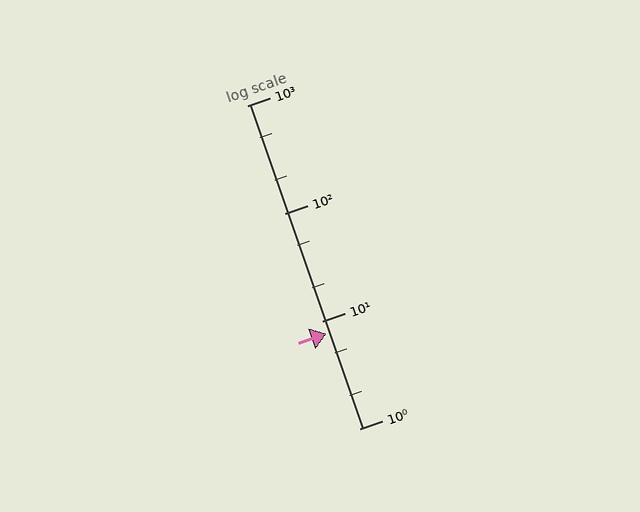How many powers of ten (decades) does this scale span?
The scale spans 3 decades, from 1 to 1000.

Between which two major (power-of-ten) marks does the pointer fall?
The pointer is between 1 and 10.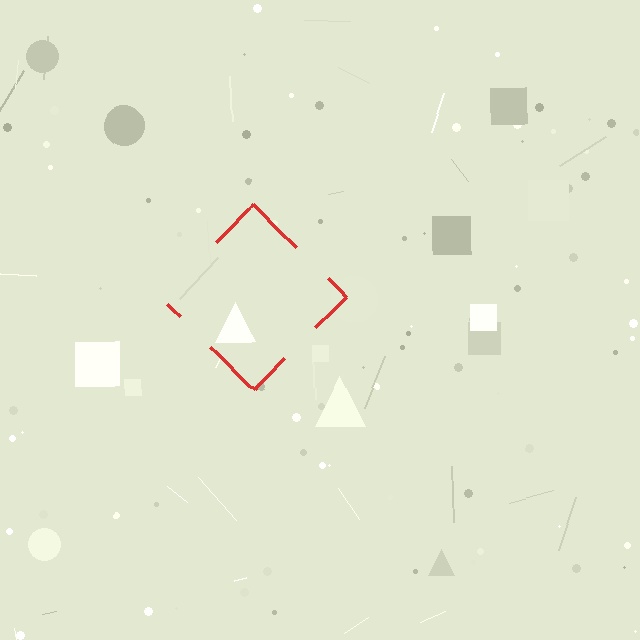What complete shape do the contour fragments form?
The contour fragments form a diamond.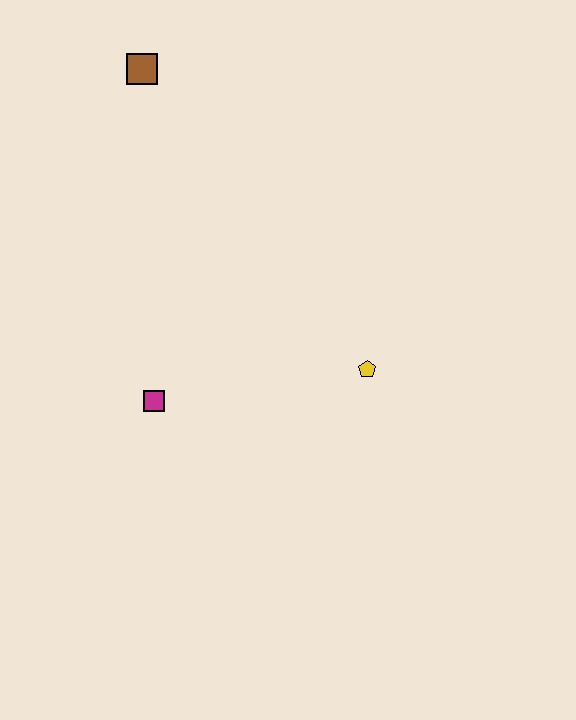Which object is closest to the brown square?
The magenta square is closest to the brown square.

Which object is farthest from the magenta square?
The brown square is farthest from the magenta square.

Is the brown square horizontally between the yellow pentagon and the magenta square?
No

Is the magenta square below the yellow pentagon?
Yes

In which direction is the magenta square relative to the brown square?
The magenta square is below the brown square.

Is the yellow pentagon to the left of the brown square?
No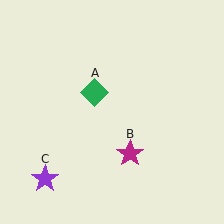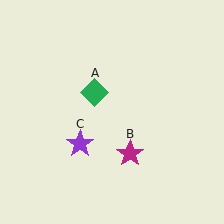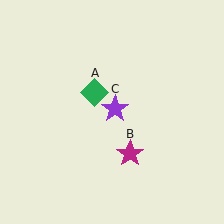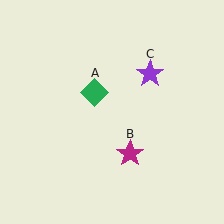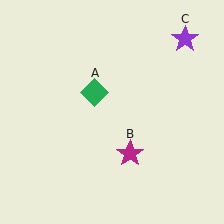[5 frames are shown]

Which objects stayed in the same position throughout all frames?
Green diamond (object A) and magenta star (object B) remained stationary.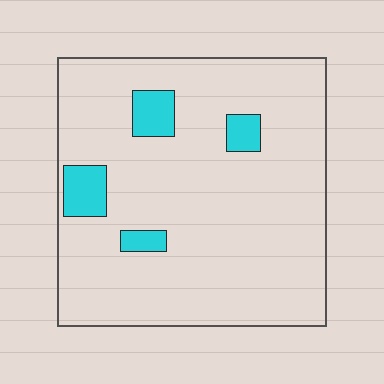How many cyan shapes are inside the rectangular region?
4.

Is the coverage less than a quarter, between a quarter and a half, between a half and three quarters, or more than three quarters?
Less than a quarter.